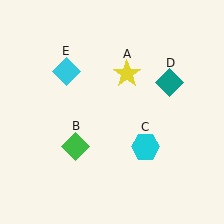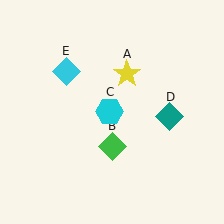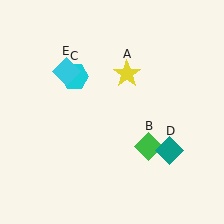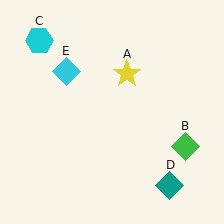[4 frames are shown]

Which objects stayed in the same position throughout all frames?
Yellow star (object A) and cyan diamond (object E) remained stationary.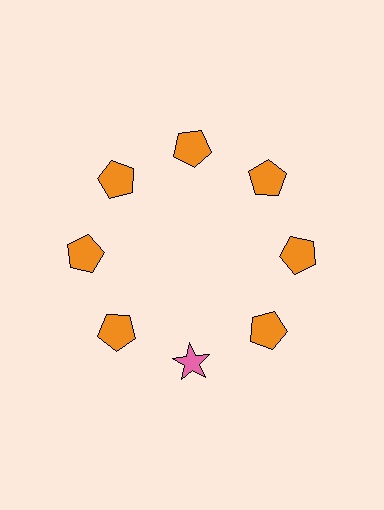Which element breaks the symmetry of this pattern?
The pink star at roughly the 6 o'clock position breaks the symmetry. All other shapes are orange pentagons.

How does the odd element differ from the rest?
It differs in both color (pink instead of orange) and shape (star instead of pentagon).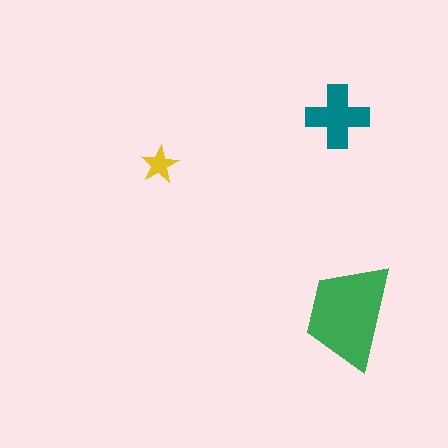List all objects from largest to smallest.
The green trapezoid, the teal cross, the yellow star.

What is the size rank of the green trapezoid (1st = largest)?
1st.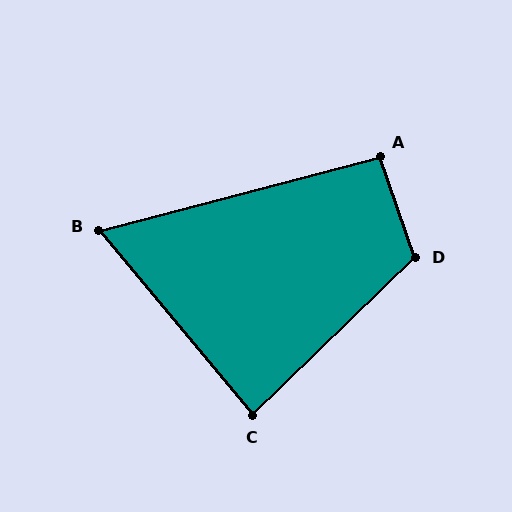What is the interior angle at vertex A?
Approximately 94 degrees (approximately right).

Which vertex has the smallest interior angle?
B, at approximately 65 degrees.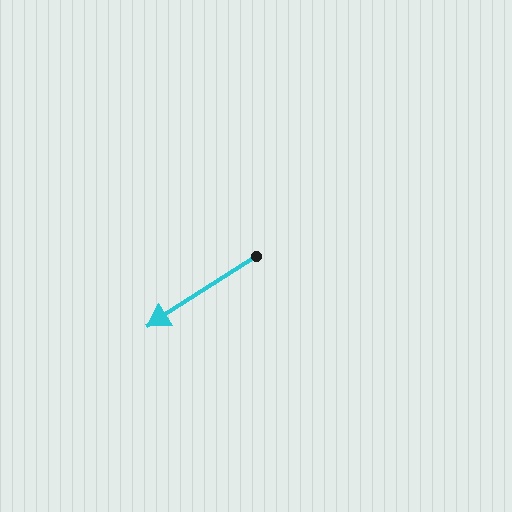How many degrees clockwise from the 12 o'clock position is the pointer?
Approximately 237 degrees.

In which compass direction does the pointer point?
Southwest.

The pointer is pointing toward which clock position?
Roughly 8 o'clock.